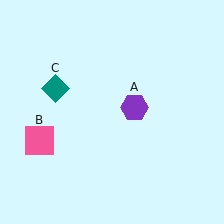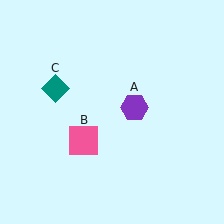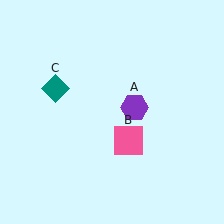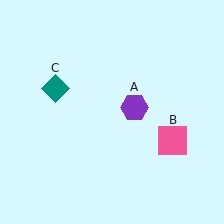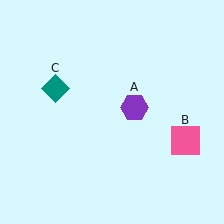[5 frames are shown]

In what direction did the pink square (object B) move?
The pink square (object B) moved right.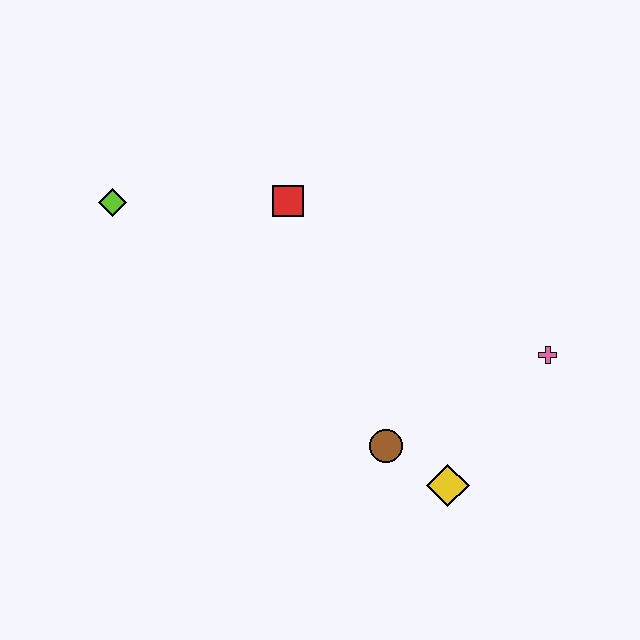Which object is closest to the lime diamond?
The red square is closest to the lime diamond.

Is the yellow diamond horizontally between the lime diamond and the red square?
No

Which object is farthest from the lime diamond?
The pink cross is farthest from the lime diamond.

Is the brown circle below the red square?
Yes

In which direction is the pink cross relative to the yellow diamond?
The pink cross is above the yellow diamond.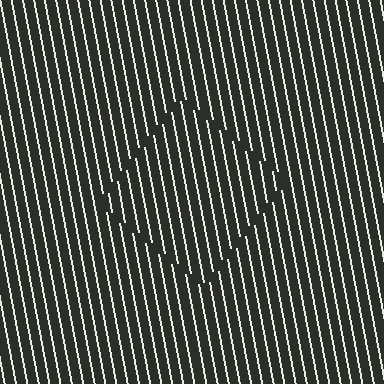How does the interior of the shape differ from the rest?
The interior of the shape contains the same grating, shifted by half a period — the contour is defined by the phase discontinuity where line-ends from the inner and outer gratings abut.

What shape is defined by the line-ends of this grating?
An illusory square. The interior of the shape contains the same grating, shifted by half a period — the contour is defined by the phase discontinuity where line-ends from the inner and outer gratings abut.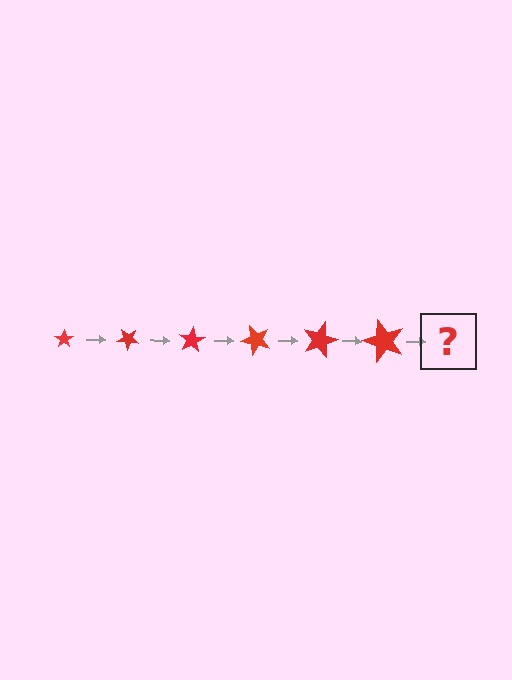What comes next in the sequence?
The next element should be a star, larger than the previous one and rotated 240 degrees from the start.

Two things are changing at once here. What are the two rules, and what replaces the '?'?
The two rules are that the star grows larger each step and it rotates 40 degrees each step. The '?' should be a star, larger than the previous one and rotated 240 degrees from the start.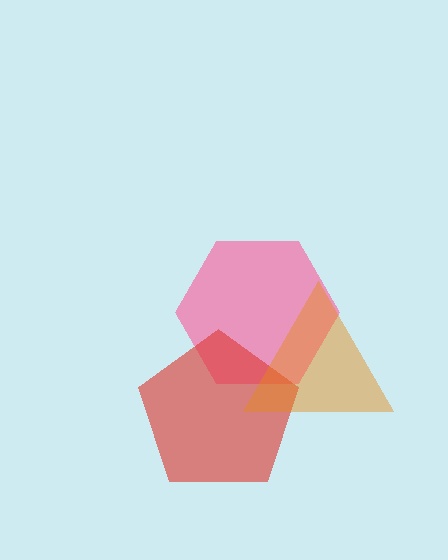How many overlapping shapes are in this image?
There are 3 overlapping shapes in the image.